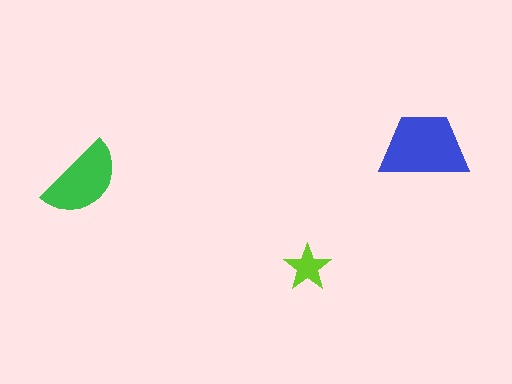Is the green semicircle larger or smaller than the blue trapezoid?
Smaller.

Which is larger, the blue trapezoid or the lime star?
The blue trapezoid.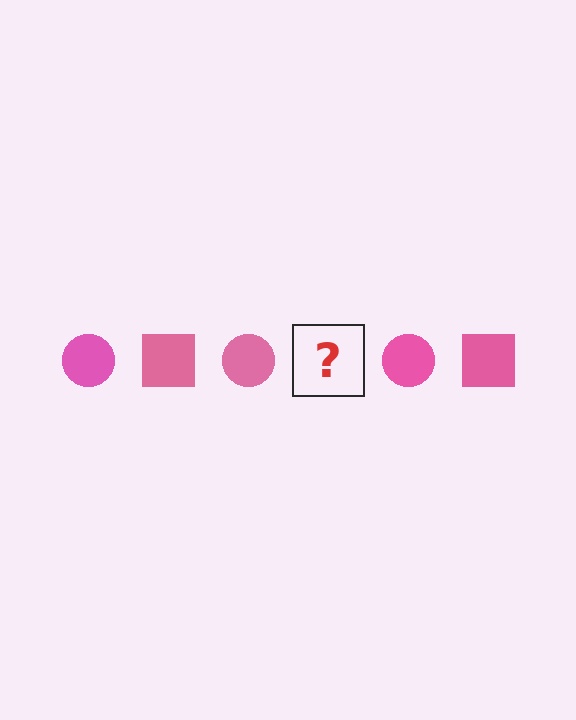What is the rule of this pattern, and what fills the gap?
The rule is that the pattern cycles through circle, square shapes in pink. The gap should be filled with a pink square.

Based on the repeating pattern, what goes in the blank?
The blank should be a pink square.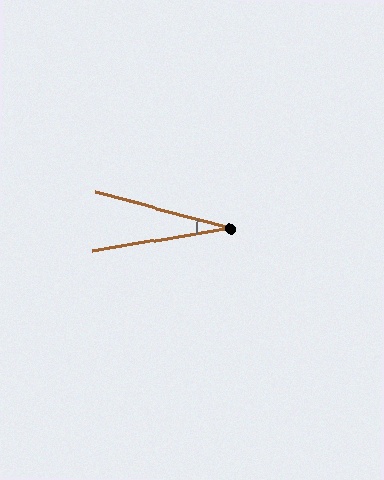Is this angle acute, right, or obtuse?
It is acute.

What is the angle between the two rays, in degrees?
Approximately 25 degrees.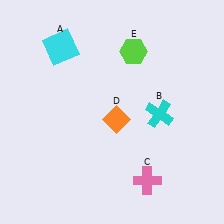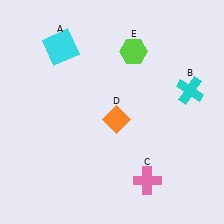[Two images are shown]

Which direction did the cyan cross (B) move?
The cyan cross (B) moved right.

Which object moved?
The cyan cross (B) moved right.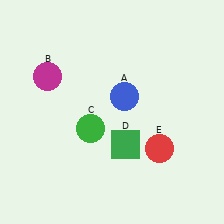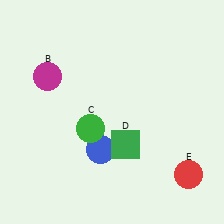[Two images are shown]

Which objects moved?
The objects that moved are: the blue circle (A), the red circle (E).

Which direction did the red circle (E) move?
The red circle (E) moved right.